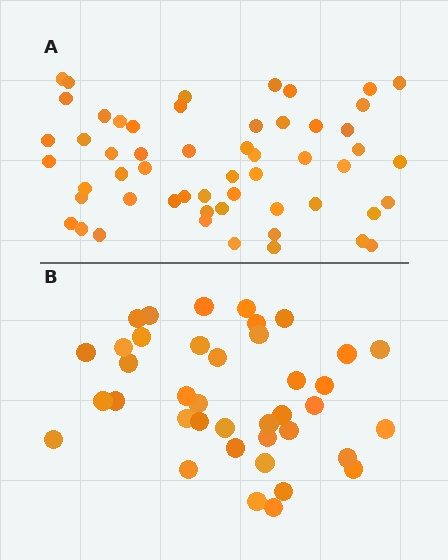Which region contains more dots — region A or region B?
Region A (the top region) has more dots.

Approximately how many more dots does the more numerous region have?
Region A has approximately 15 more dots than region B.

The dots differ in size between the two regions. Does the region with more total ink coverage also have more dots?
No. Region B has more total ink coverage because its dots are larger, but region A actually contains more individual dots. Total area can be misleading — the number of items is what matters here.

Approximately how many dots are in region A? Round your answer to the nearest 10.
About 60 dots. (The exact count is 55, which rounds to 60.)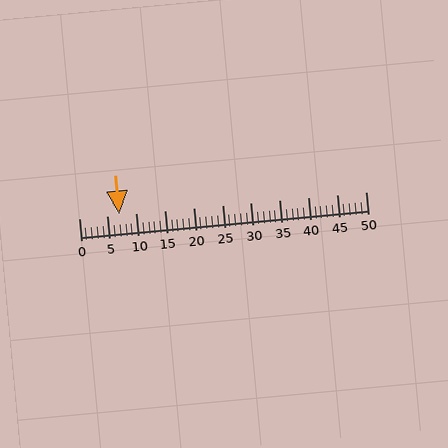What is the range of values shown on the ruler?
The ruler shows values from 0 to 50.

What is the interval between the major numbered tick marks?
The major tick marks are spaced 5 units apart.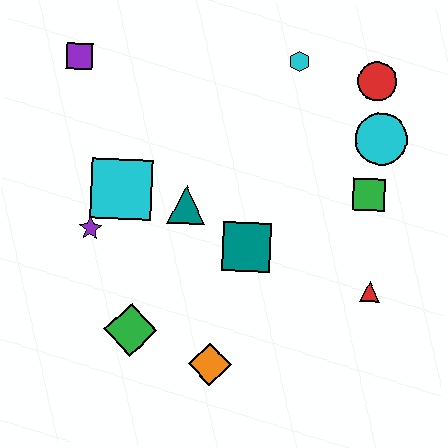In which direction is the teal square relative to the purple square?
The teal square is below the purple square.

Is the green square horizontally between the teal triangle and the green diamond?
No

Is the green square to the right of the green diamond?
Yes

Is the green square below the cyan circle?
Yes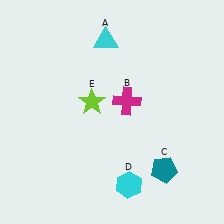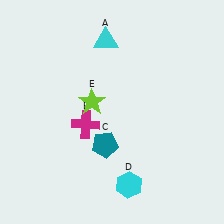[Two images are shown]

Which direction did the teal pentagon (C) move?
The teal pentagon (C) moved left.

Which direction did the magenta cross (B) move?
The magenta cross (B) moved left.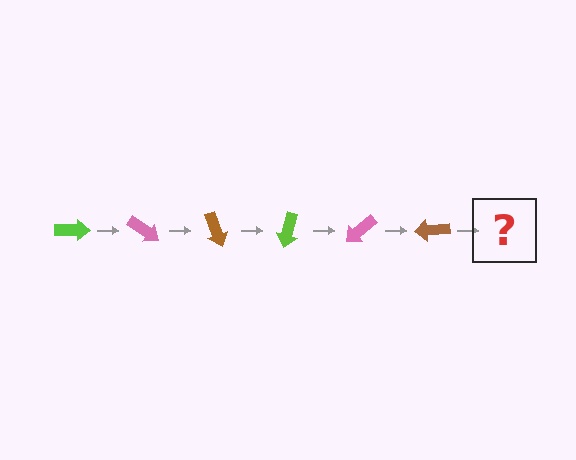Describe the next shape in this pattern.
It should be a lime arrow, rotated 210 degrees from the start.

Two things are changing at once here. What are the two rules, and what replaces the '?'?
The two rules are that it rotates 35 degrees each step and the color cycles through lime, pink, and brown. The '?' should be a lime arrow, rotated 210 degrees from the start.